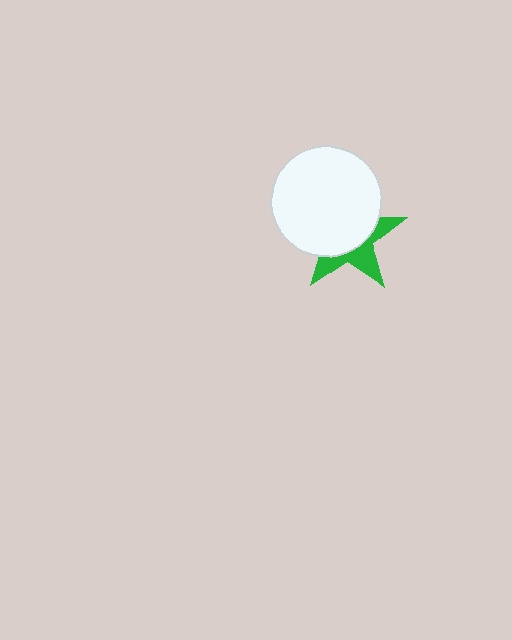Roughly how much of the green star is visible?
A small part of it is visible (roughly 38%).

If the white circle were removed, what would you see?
You would see the complete green star.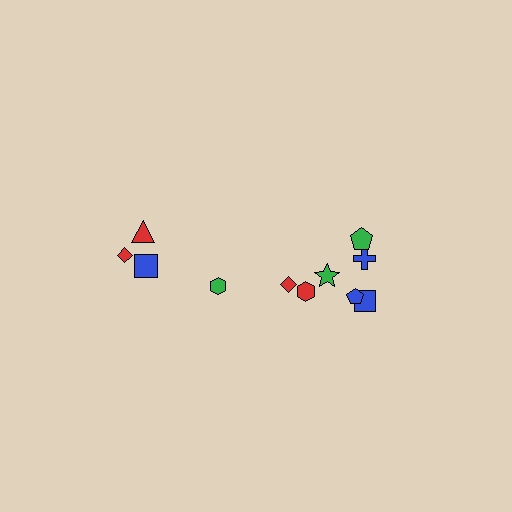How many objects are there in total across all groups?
There are 11 objects.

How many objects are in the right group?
There are 7 objects.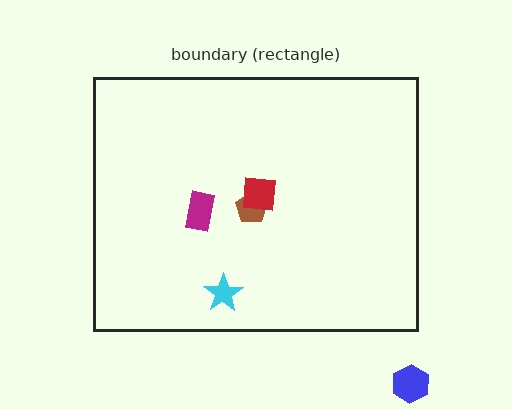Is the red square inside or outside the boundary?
Inside.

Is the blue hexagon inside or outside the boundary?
Outside.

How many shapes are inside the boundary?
4 inside, 1 outside.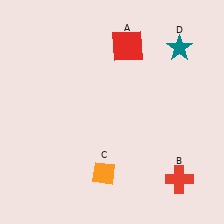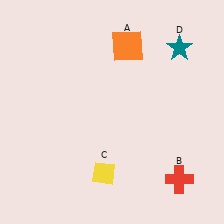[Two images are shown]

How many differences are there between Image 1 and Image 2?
There are 2 differences between the two images.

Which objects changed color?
A changed from red to orange. C changed from orange to yellow.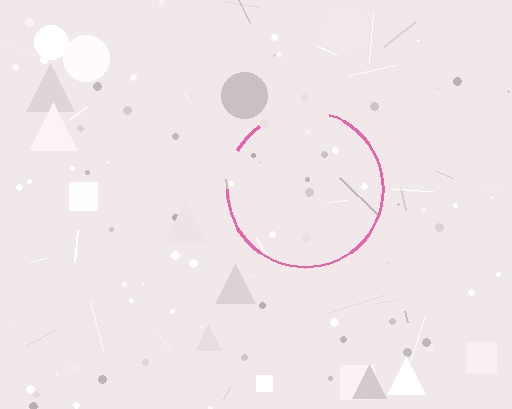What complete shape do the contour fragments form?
The contour fragments form a circle.